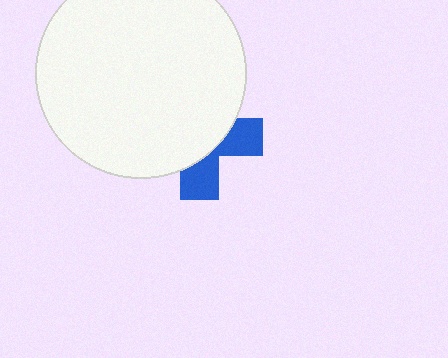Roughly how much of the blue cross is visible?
A small part of it is visible (roughly 36%).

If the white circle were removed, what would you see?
You would see the complete blue cross.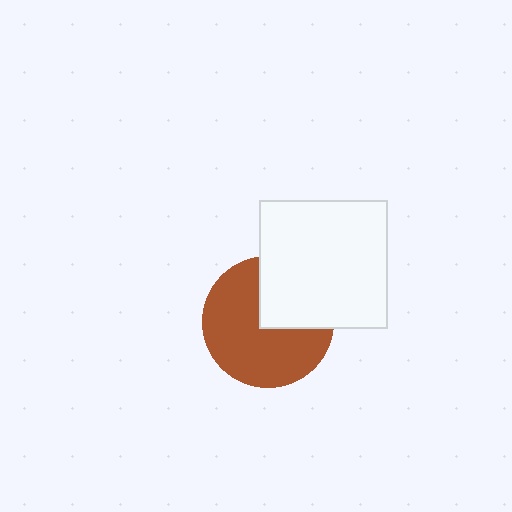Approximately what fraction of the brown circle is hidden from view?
Roughly 33% of the brown circle is hidden behind the white square.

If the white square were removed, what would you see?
You would see the complete brown circle.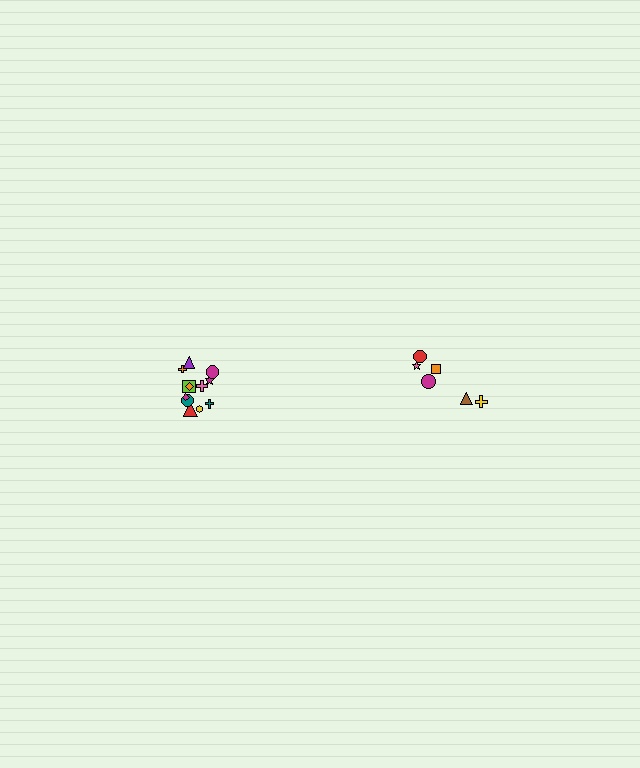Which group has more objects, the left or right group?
The left group.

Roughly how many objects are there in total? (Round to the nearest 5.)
Roughly 20 objects in total.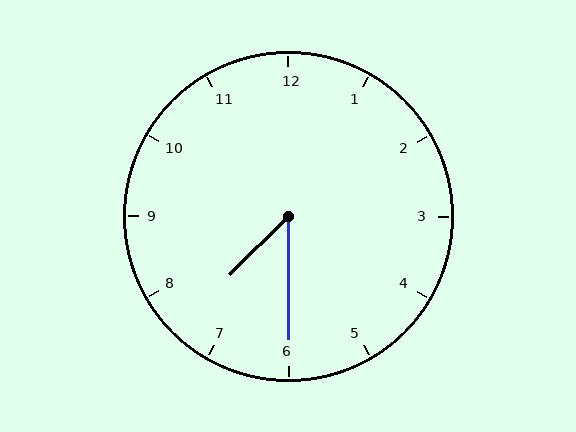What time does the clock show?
7:30.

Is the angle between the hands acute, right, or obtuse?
It is acute.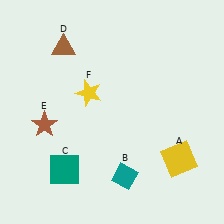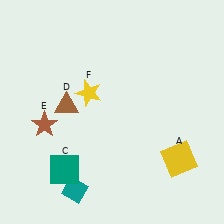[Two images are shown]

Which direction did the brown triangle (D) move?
The brown triangle (D) moved down.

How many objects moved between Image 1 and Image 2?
2 objects moved between the two images.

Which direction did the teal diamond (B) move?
The teal diamond (B) moved left.